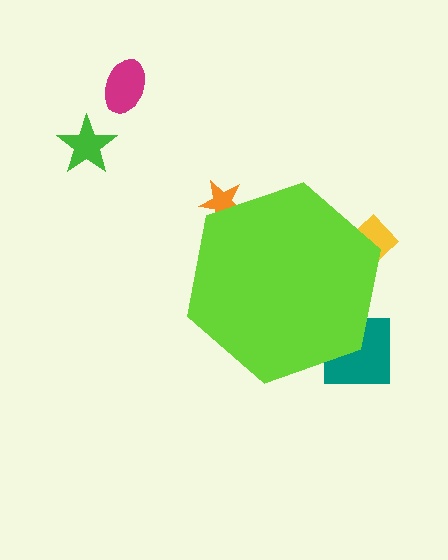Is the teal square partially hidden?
Yes, the teal square is partially hidden behind the lime hexagon.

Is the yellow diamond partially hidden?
Yes, the yellow diamond is partially hidden behind the lime hexagon.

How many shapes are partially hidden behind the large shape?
3 shapes are partially hidden.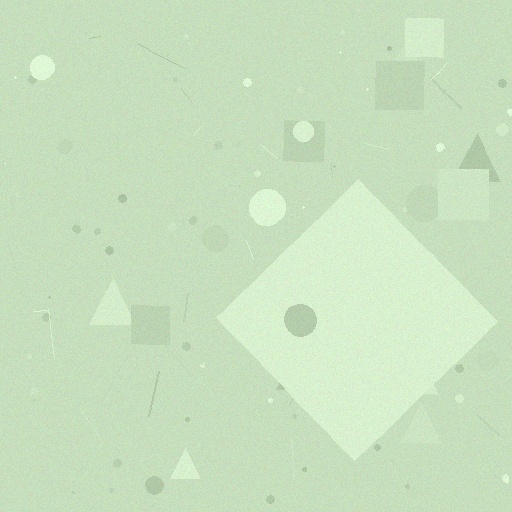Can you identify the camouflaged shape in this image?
The camouflaged shape is a diamond.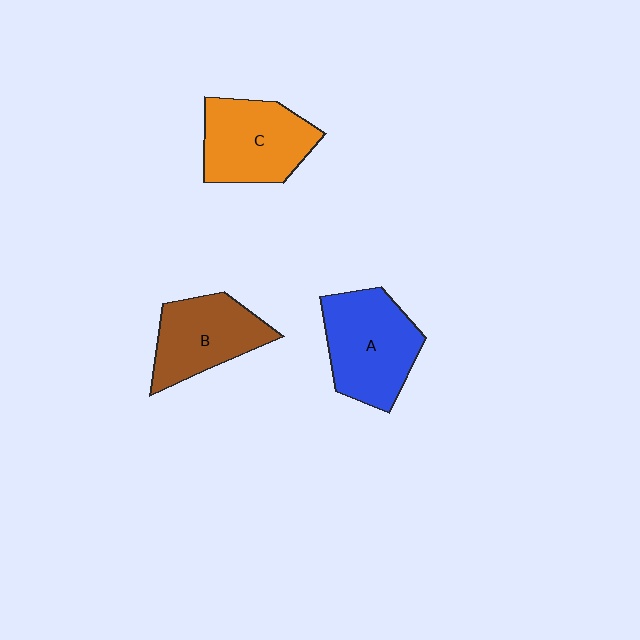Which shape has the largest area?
Shape A (blue).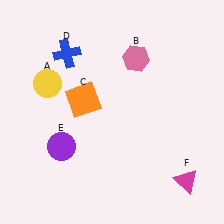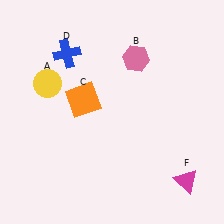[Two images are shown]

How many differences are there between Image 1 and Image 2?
There is 1 difference between the two images.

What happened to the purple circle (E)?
The purple circle (E) was removed in Image 2. It was in the bottom-left area of Image 1.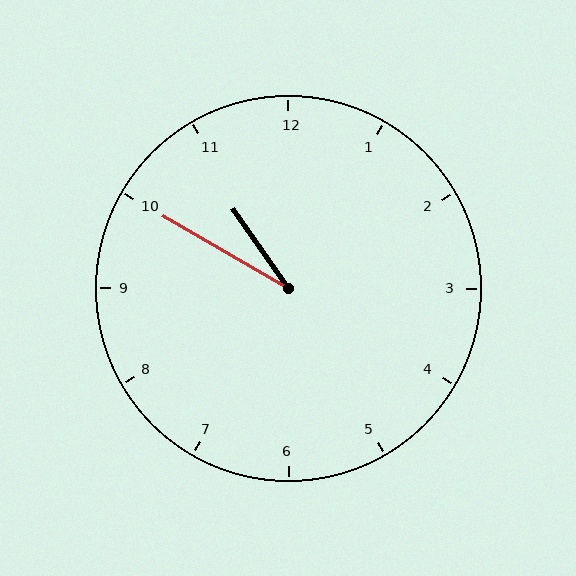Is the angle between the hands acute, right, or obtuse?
It is acute.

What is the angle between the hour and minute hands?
Approximately 25 degrees.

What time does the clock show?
10:50.